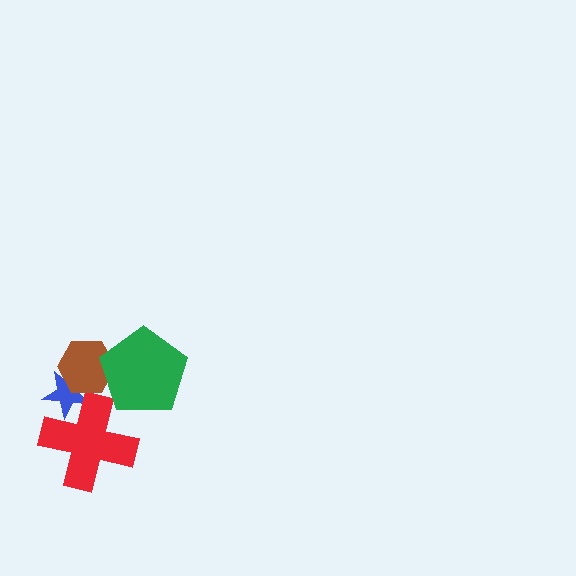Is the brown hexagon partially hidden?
Yes, it is partially covered by another shape.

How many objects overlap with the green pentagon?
1 object overlaps with the green pentagon.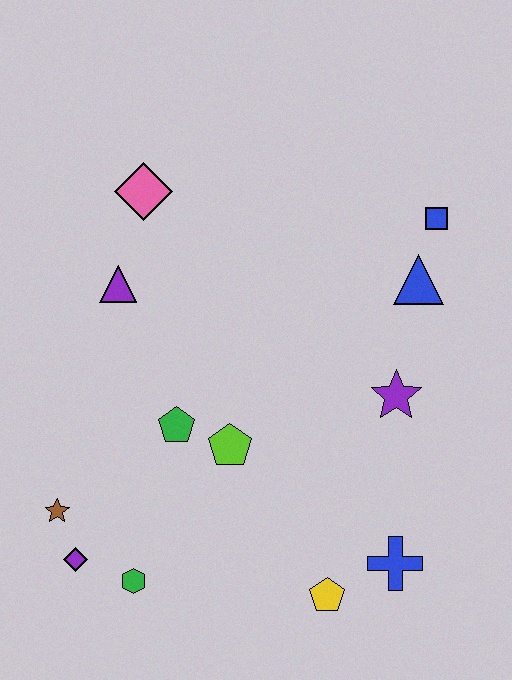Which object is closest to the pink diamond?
The purple triangle is closest to the pink diamond.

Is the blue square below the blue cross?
No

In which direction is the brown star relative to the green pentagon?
The brown star is to the left of the green pentagon.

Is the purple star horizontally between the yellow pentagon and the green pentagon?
No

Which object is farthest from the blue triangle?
The purple diamond is farthest from the blue triangle.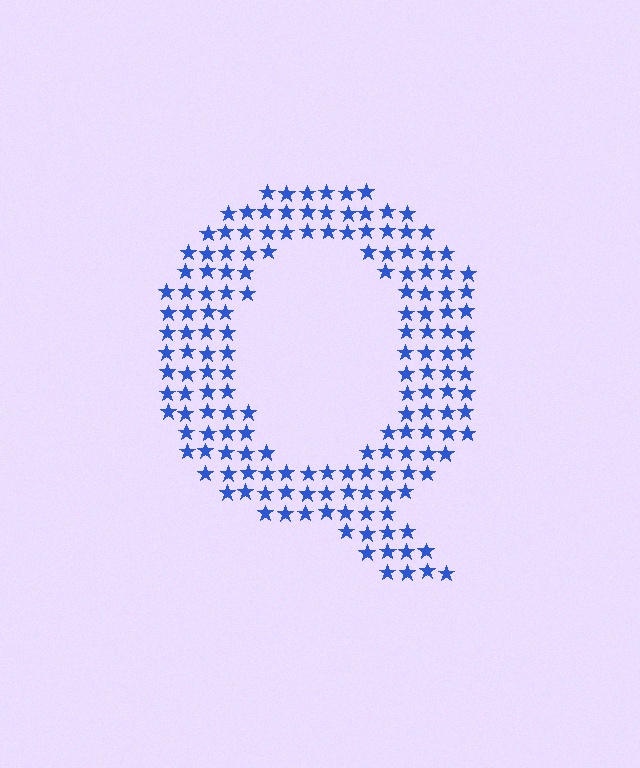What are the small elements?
The small elements are stars.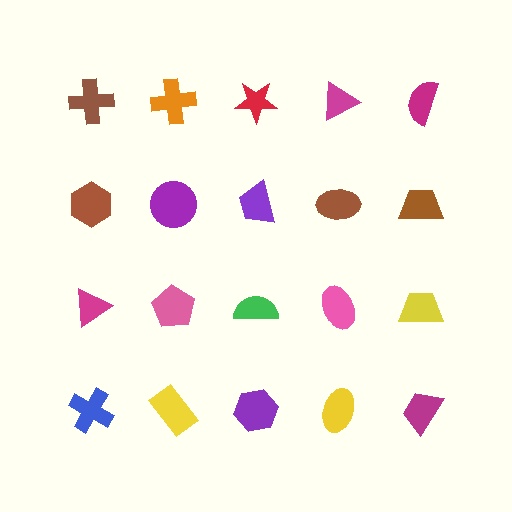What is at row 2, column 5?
A brown trapezoid.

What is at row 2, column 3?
A purple trapezoid.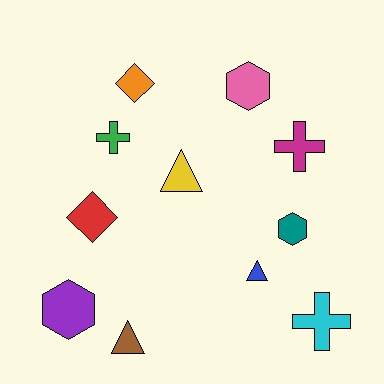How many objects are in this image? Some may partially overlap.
There are 11 objects.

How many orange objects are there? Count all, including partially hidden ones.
There is 1 orange object.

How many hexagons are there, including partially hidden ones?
There are 3 hexagons.